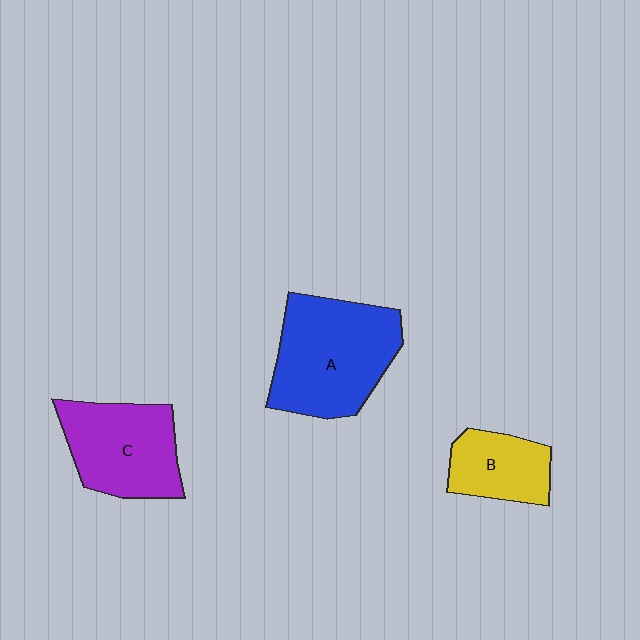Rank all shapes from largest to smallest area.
From largest to smallest: A (blue), C (purple), B (yellow).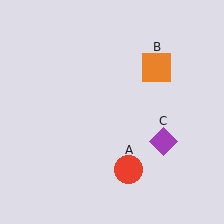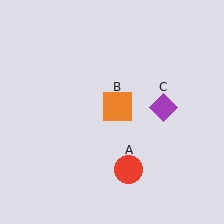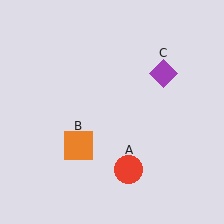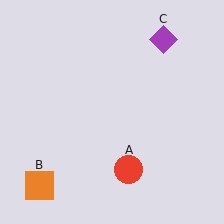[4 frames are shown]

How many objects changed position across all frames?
2 objects changed position: orange square (object B), purple diamond (object C).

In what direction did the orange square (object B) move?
The orange square (object B) moved down and to the left.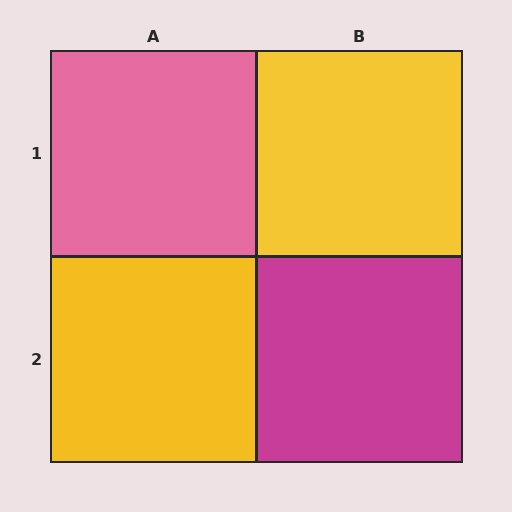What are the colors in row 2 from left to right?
Yellow, magenta.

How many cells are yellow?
2 cells are yellow.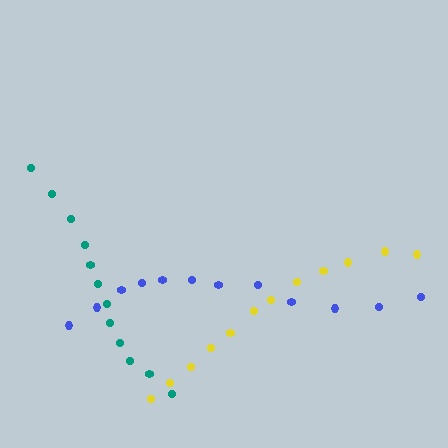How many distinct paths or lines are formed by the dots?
There are 3 distinct paths.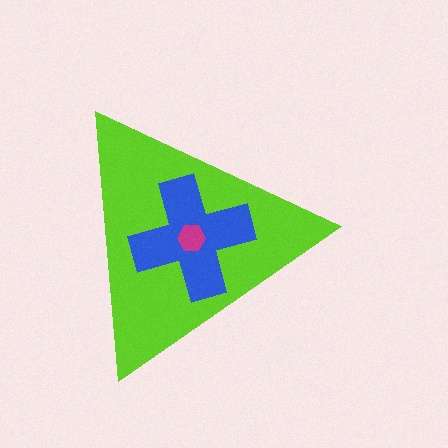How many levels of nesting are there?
3.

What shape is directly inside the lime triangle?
The blue cross.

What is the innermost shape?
The magenta hexagon.